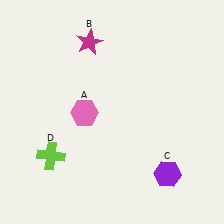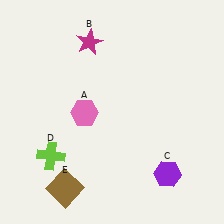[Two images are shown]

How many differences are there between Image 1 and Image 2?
There is 1 difference between the two images.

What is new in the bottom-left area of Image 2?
A brown square (E) was added in the bottom-left area of Image 2.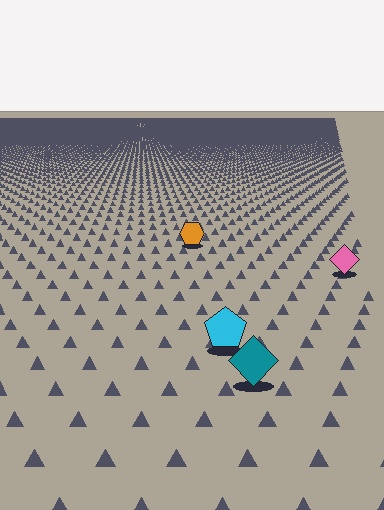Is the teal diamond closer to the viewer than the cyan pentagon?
Yes. The teal diamond is closer — you can tell from the texture gradient: the ground texture is coarser near it.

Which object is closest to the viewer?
The teal diamond is closest. The texture marks near it are larger and more spread out.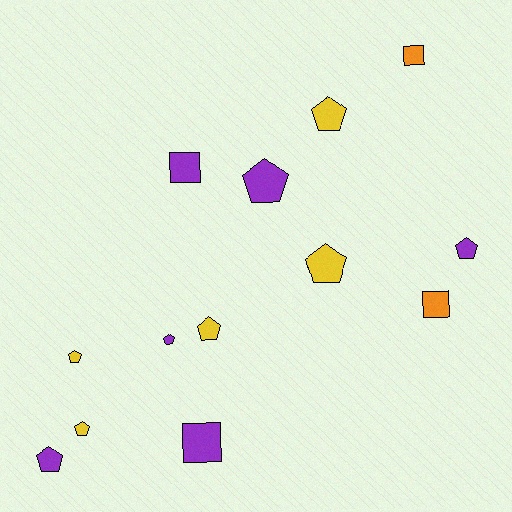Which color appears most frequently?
Purple, with 6 objects.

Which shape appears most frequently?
Pentagon, with 9 objects.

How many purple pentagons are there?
There are 4 purple pentagons.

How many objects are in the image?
There are 13 objects.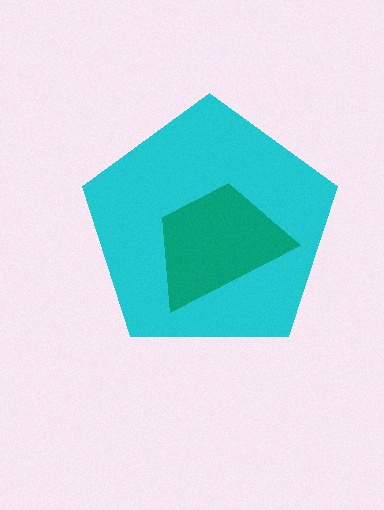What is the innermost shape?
The teal trapezoid.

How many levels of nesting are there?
2.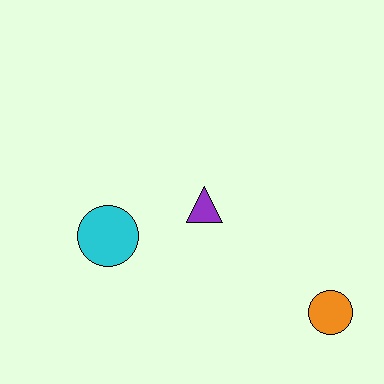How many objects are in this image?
There are 3 objects.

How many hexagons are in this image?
There are no hexagons.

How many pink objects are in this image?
There are no pink objects.